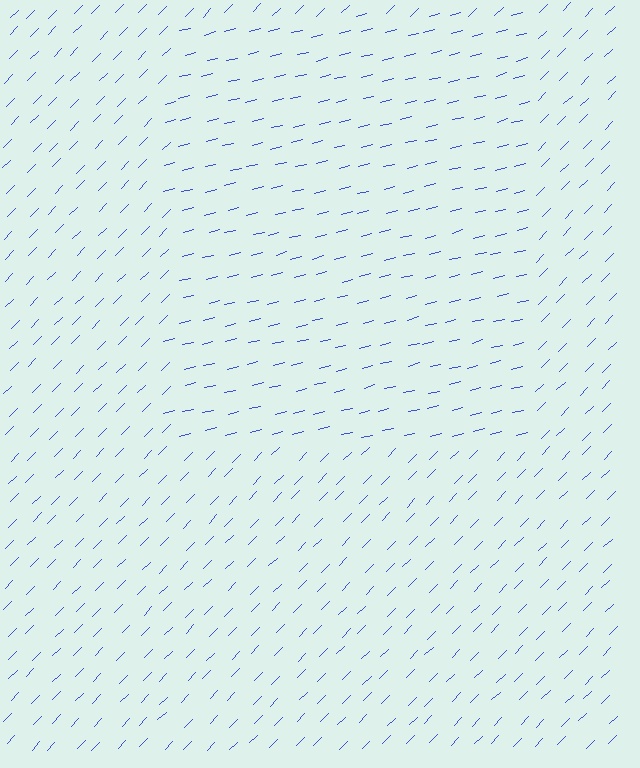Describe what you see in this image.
The image is filled with small blue line segments. A rectangle region in the image has lines oriented differently from the surrounding lines, creating a visible texture boundary.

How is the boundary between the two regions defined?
The boundary is defined purely by a change in line orientation (approximately 31 degrees difference). All lines are the same color and thickness.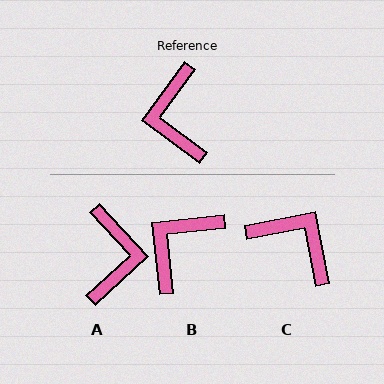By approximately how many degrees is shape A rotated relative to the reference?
Approximately 169 degrees counter-clockwise.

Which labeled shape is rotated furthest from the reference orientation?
A, about 169 degrees away.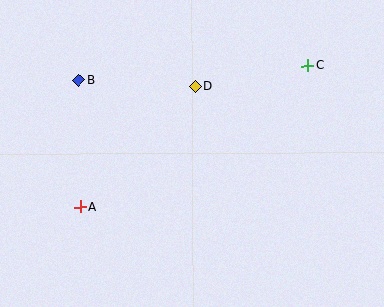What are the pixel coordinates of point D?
Point D is at (195, 86).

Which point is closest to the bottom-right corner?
Point C is closest to the bottom-right corner.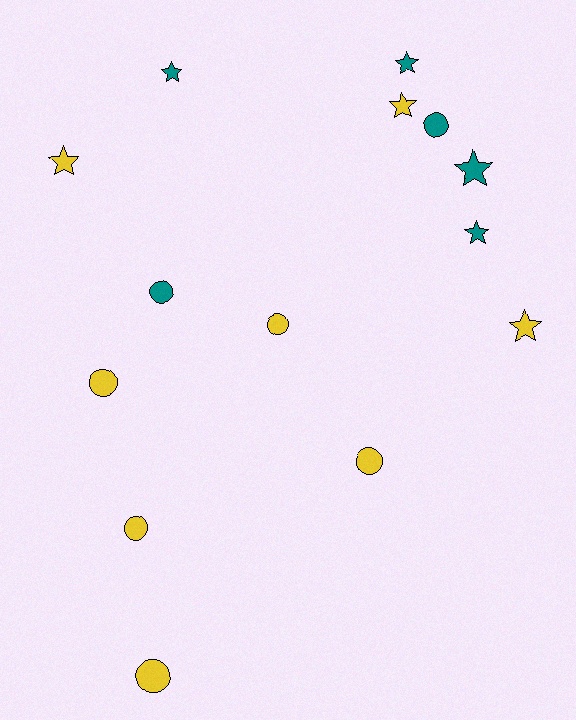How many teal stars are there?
There are 4 teal stars.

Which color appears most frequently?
Yellow, with 8 objects.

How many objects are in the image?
There are 14 objects.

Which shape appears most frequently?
Star, with 7 objects.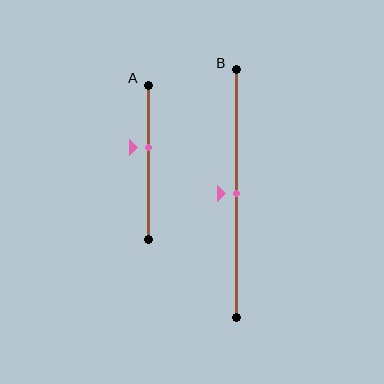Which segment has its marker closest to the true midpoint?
Segment B has its marker closest to the true midpoint.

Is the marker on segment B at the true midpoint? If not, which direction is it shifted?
Yes, the marker on segment B is at the true midpoint.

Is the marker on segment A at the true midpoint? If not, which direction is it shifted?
No, the marker on segment A is shifted upward by about 10% of the segment length.